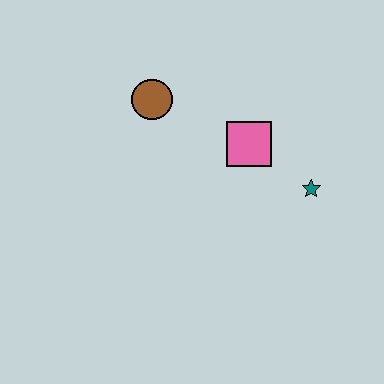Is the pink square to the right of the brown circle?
Yes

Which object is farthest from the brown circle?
The teal star is farthest from the brown circle.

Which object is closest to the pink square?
The teal star is closest to the pink square.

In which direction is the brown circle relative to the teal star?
The brown circle is to the left of the teal star.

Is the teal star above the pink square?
No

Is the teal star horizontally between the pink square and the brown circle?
No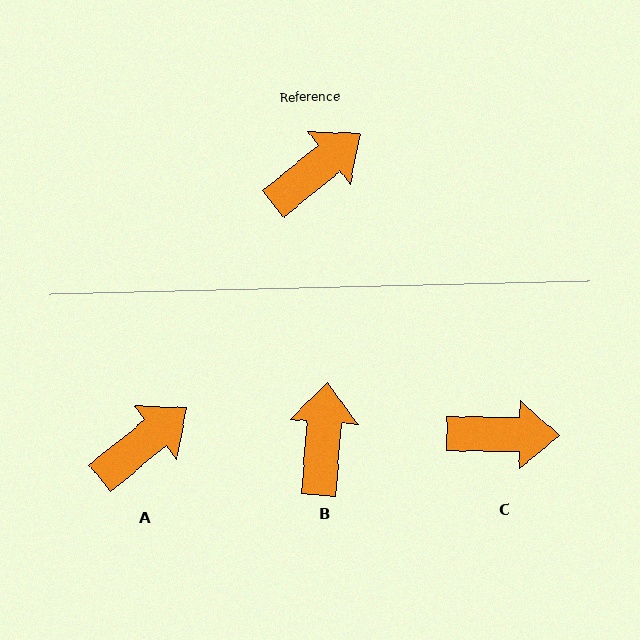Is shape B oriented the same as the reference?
No, it is off by about 47 degrees.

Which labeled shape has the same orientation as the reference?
A.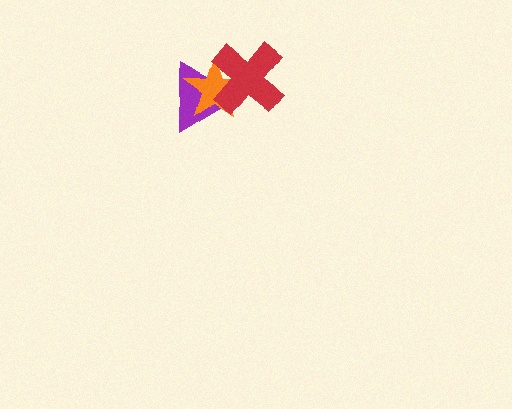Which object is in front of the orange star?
The red cross is in front of the orange star.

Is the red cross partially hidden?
No, no other shape covers it.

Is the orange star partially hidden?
Yes, it is partially covered by another shape.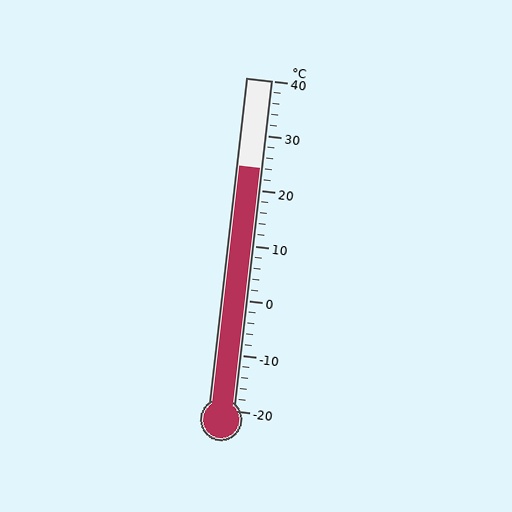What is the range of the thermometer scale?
The thermometer scale ranges from -20°C to 40°C.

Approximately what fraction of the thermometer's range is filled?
The thermometer is filled to approximately 75% of its range.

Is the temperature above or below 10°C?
The temperature is above 10°C.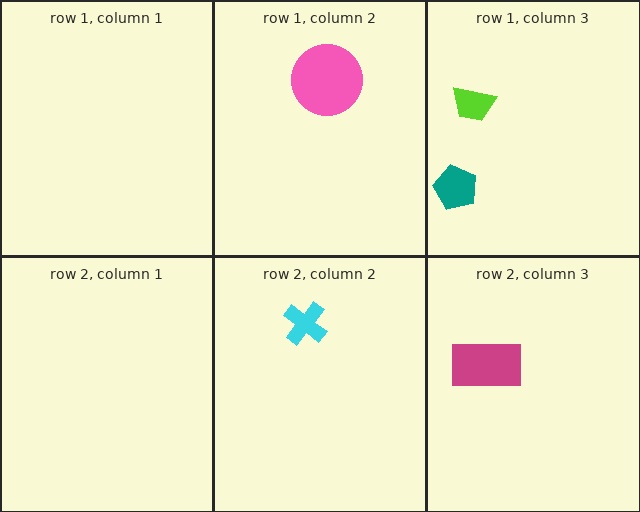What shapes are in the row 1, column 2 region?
The pink circle.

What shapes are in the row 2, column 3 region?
The magenta rectangle.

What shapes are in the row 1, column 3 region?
The lime trapezoid, the teal pentagon.